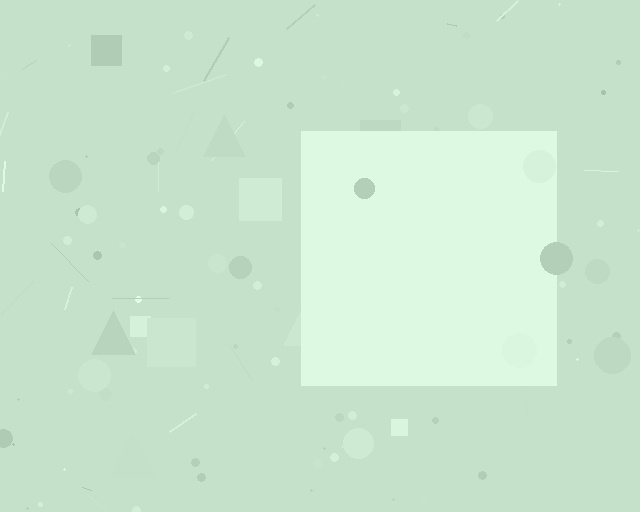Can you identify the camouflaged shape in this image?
The camouflaged shape is a square.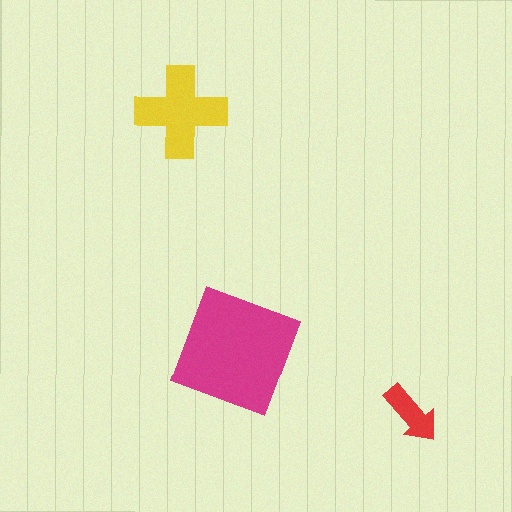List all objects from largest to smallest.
The magenta square, the yellow cross, the red arrow.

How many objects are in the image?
There are 3 objects in the image.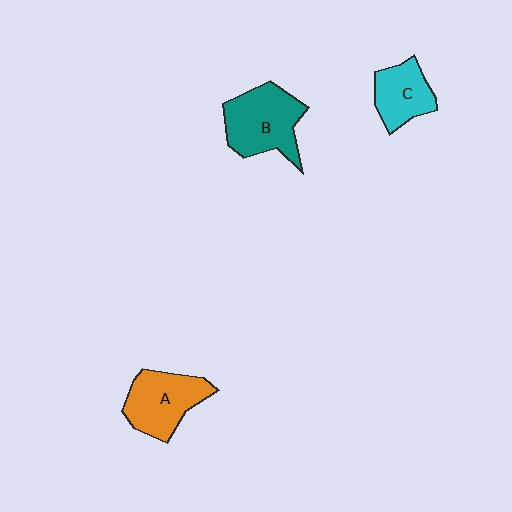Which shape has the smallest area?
Shape C (cyan).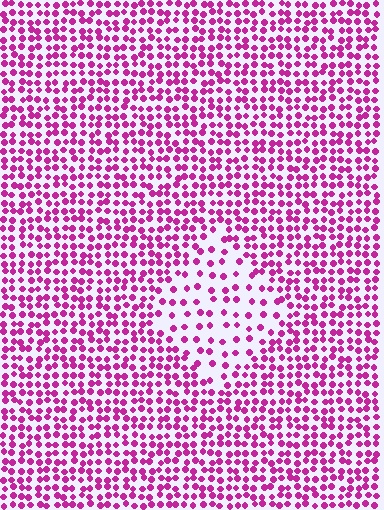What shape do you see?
I see a diamond.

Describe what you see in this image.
The image contains small magenta elements arranged at two different densities. A diamond-shaped region is visible where the elements are less densely packed than the surrounding area.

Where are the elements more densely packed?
The elements are more densely packed outside the diamond boundary.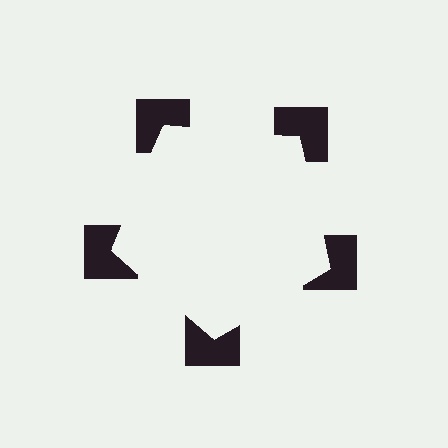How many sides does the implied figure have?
5 sides.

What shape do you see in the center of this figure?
An illusory pentagon — its edges are inferred from the aligned wedge cuts in the notched squares, not physically drawn.